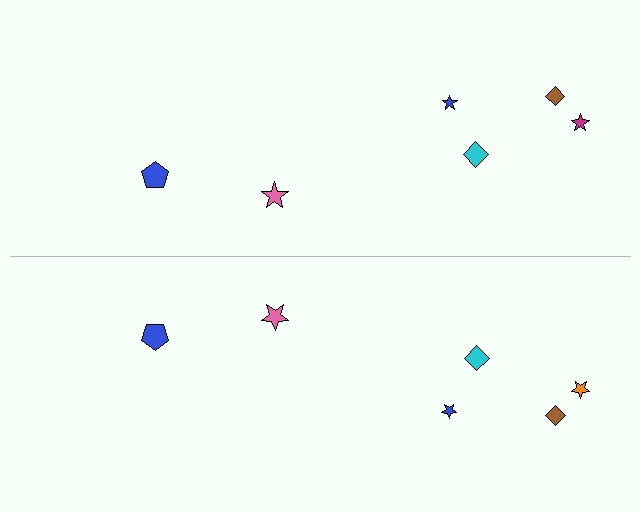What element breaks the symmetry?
The orange star on the bottom side breaks the symmetry — its mirror counterpart is magenta.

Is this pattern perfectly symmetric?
No, the pattern is not perfectly symmetric. The orange star on the bottom side breaks the symmetry — its mirror counterpart is magenta.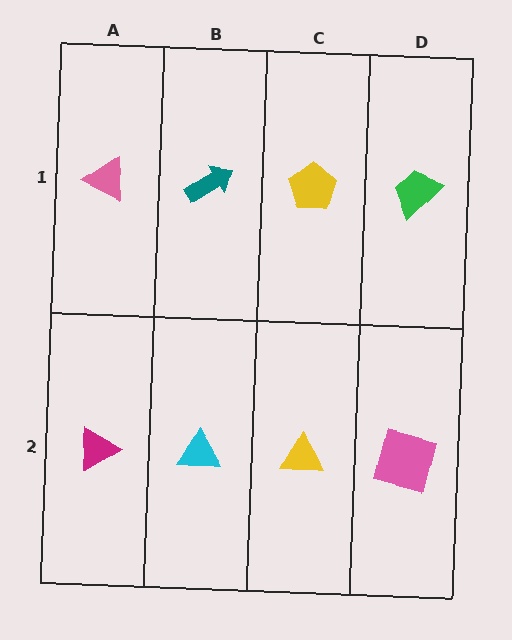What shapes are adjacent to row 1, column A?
A magenta triangle (row 2, column A), a teal arrow (row 1, column B).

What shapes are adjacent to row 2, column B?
A teal arrow (row 1, column B), a magenta triangle (row 2, column A), a yellow triangle (row 2, column C).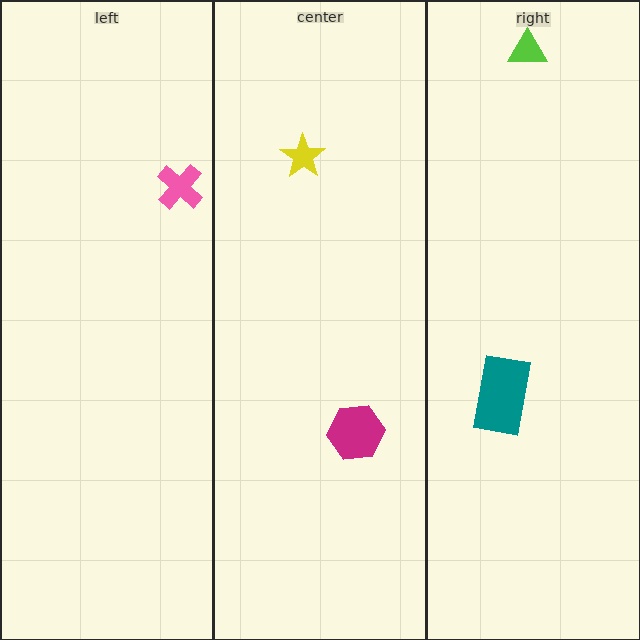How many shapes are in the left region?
1.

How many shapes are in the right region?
2.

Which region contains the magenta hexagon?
The center region.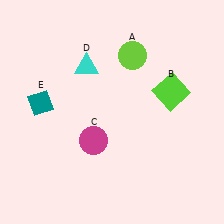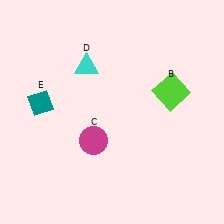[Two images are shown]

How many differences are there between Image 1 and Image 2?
There is 1 difference between the two images.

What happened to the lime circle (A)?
The lime circle (A) was removed in Image 2. It was in the top-right area of Image 1.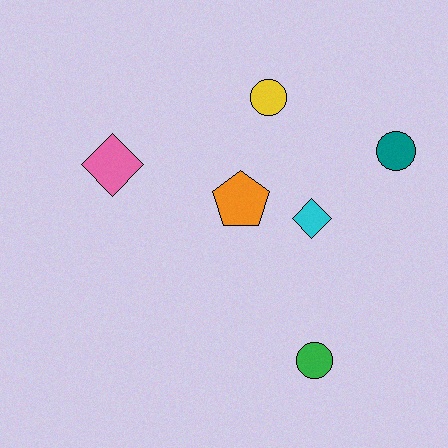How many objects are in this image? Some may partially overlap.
There are 6 objects.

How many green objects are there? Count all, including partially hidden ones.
There is 1 green object.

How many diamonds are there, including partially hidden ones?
There are 2 diamonds.